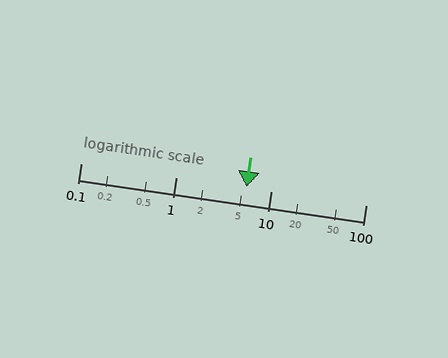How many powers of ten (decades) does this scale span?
The scale spans 3 decades, from 0.1 to 100.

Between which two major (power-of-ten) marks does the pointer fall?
The pointer is between 1 and 10.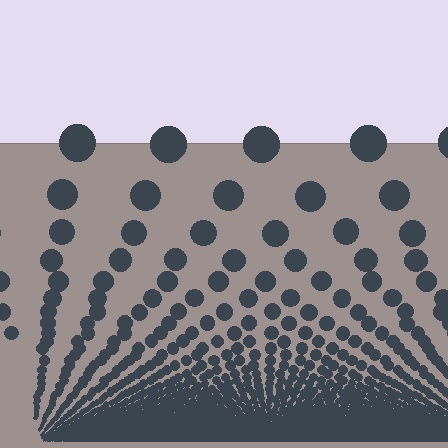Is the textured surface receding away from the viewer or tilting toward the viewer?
The surface appears to tilt toward the viewer. Texture elements get larger and sparser toward the top.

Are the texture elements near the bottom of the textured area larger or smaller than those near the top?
Smaller. The gradient is inverted — elements near the bottom are smaller and denser.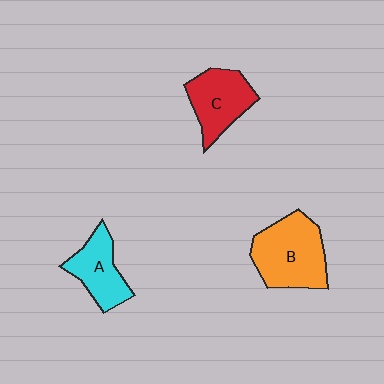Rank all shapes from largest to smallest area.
From largest to smallest: B (orange), C (red), A (cyan).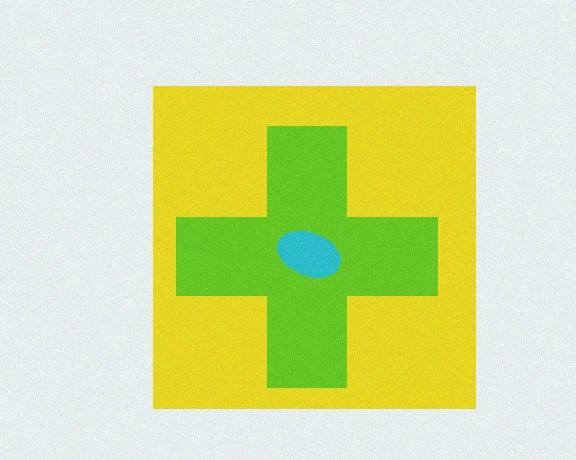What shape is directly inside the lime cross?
The cyan ellipse.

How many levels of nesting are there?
3.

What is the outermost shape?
The yellow square.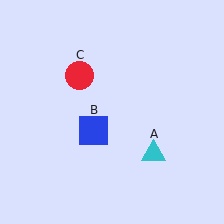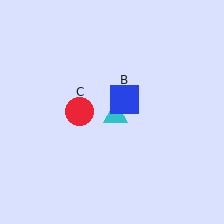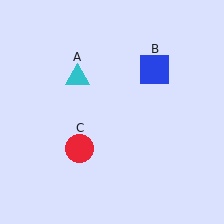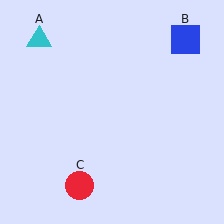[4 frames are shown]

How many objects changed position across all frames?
3 objects changed position: cyan triangle (object A), blue square (object B), red circle (object C).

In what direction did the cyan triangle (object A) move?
The cyan triangle (object A) moved up and to the left.